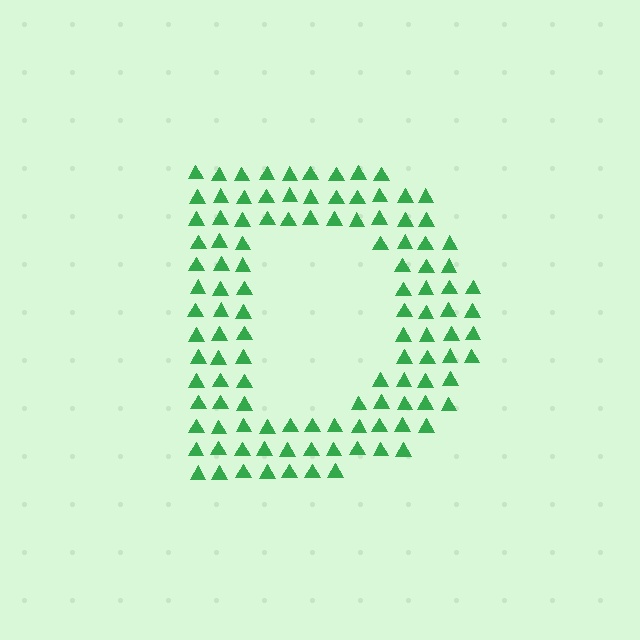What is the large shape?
The large shape is the letter D.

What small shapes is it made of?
It is made of small triangles.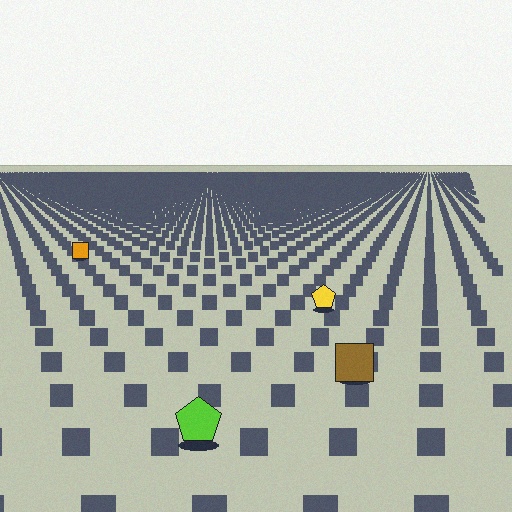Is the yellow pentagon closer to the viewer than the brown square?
No. The brown square is closer — you can tell from the texture gradient: the ground texture is coarser near it.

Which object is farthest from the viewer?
The orange square is farthest from the viewer. It appears smaller and the ground texture around it is denser.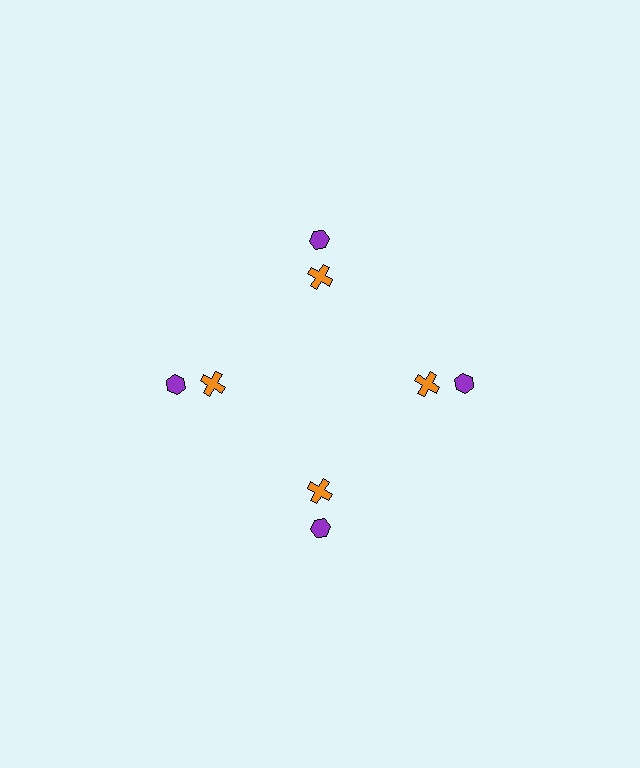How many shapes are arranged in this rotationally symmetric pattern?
There are 8 shapes, arranged in 4 groups of 2.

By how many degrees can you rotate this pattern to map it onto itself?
The pattern maps onto itself every 90 degrees of rotation.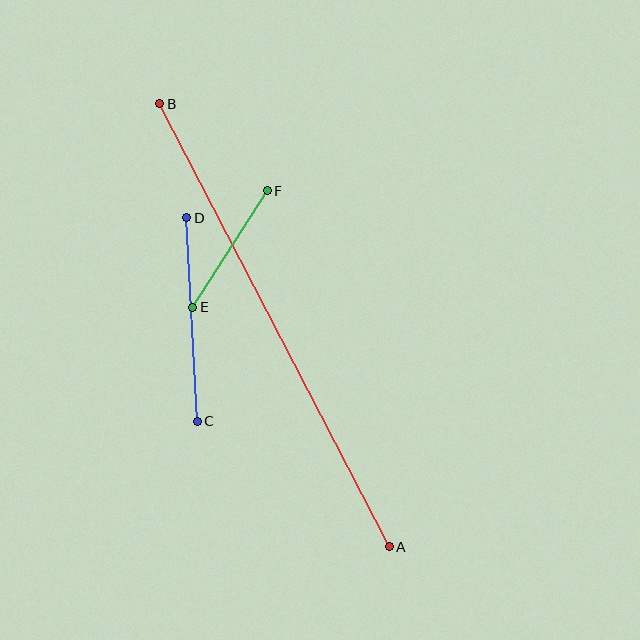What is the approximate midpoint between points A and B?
The midpoint is at approximately (275, 325) pixels.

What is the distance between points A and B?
The distance is approximately 499 pixels.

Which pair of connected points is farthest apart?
Points A and B are farthest apart.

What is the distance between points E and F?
The distance is approximately 139 pixels.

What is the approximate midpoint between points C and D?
The midpoint is at approximately (192, 319) pixels.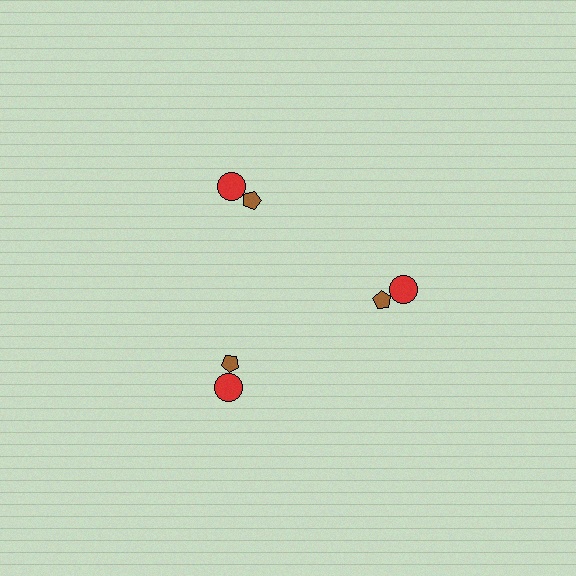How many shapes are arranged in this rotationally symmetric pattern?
There are 6 shapes, arranged in 3 groups of 2.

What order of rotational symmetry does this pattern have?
This pattern has 3-fold rotational symmetry.